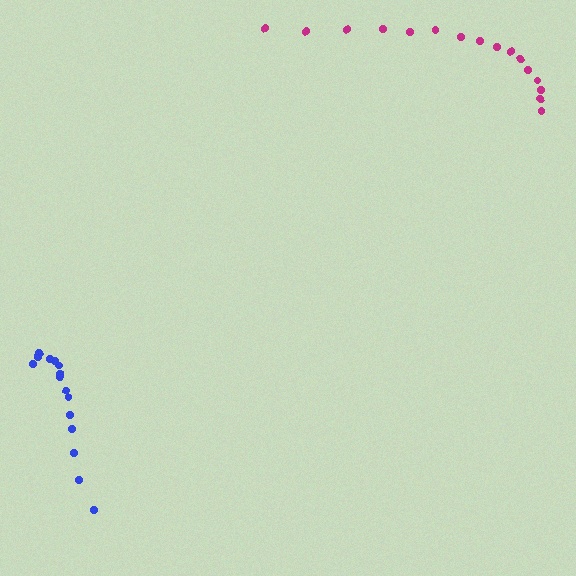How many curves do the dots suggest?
There are 2 distinct paths.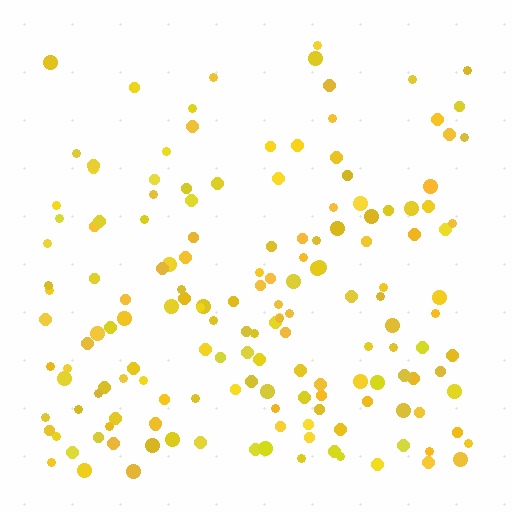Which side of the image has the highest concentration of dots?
The bottom.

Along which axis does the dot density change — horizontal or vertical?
Vertical.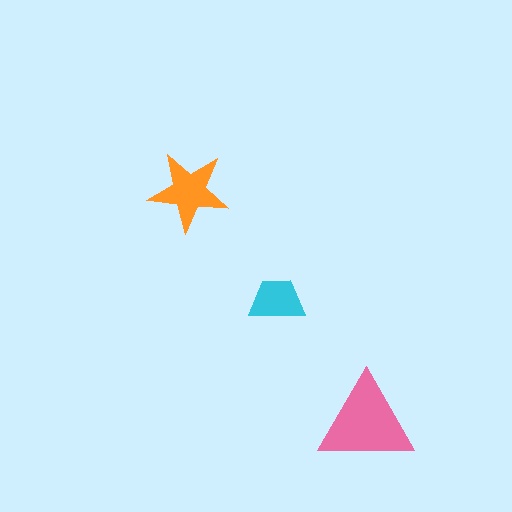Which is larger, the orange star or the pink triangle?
The pink triangle.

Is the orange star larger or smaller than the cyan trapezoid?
Larger.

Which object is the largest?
The pink triangle.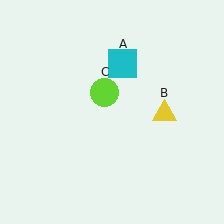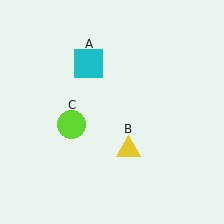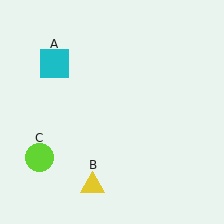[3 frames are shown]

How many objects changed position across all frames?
3 objects changed position: cyan square (object A), yellow triangle (object B), lime circle (object C).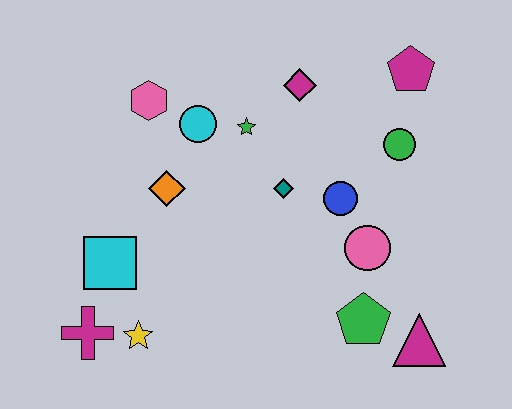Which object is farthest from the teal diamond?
The magenta cross is farthest from the teal diamond.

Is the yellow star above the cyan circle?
No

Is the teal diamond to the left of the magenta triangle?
Yes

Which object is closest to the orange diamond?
The cyan circle is closest to the orange diamond.